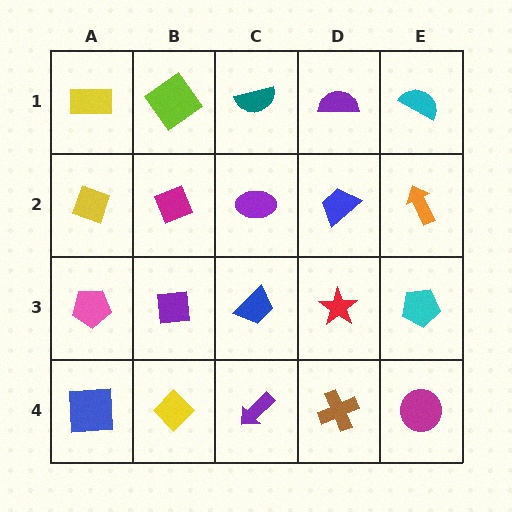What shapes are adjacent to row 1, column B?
A magenta diamond (row 2, column B), a yellow rectangle (row 1, column A), a teal semicircle (row 1, column C).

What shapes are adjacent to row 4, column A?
A pink pentagon (row 3, column A), a yellow diamond (row 4, column B).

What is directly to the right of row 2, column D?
An orange arrow.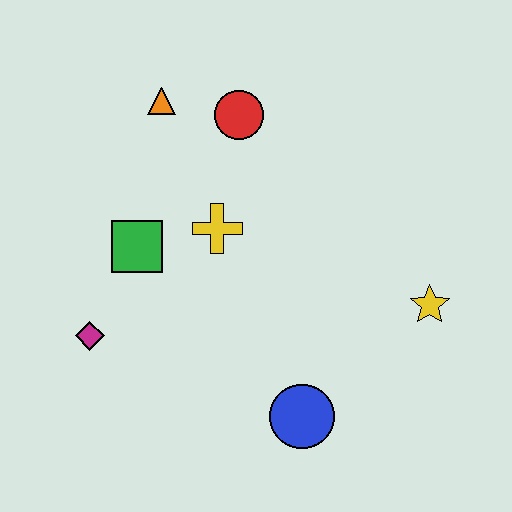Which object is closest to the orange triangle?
The red circle is closest to the orange triangle.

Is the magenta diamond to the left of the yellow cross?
Yes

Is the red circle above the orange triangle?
No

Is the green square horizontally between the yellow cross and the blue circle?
No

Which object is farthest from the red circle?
The blue circle is farthest from the red circle.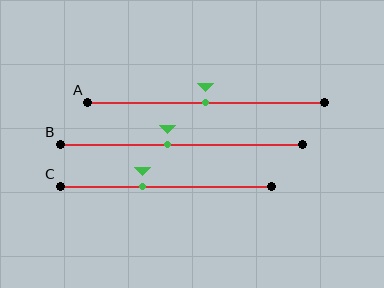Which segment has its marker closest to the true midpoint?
Segment A has its marker closest to the true midpoint.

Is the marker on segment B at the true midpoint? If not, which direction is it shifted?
No, the marker on segment B is shifted to the left by about 6% of the segment length.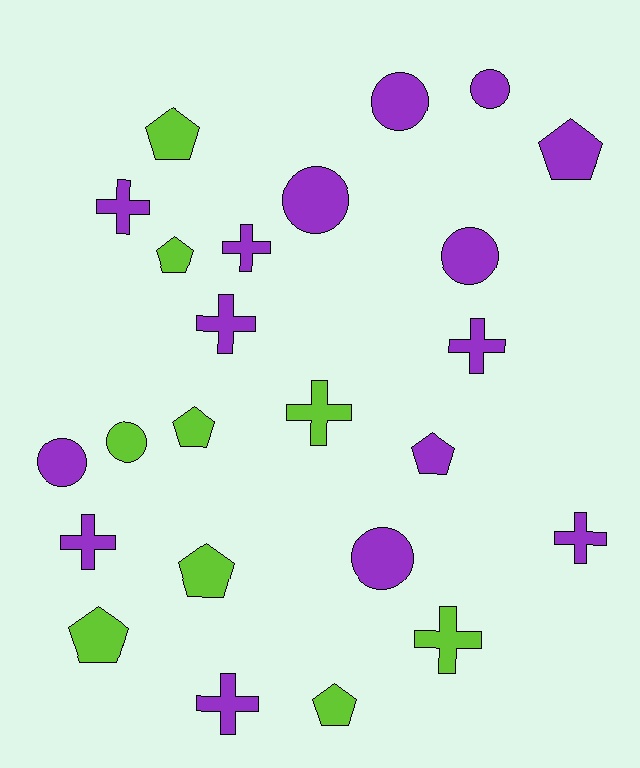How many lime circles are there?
There is 1 lime circle.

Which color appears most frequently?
Purple, with 15 objects.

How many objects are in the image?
There are 24 objects.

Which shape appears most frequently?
Cross, with 9 objects.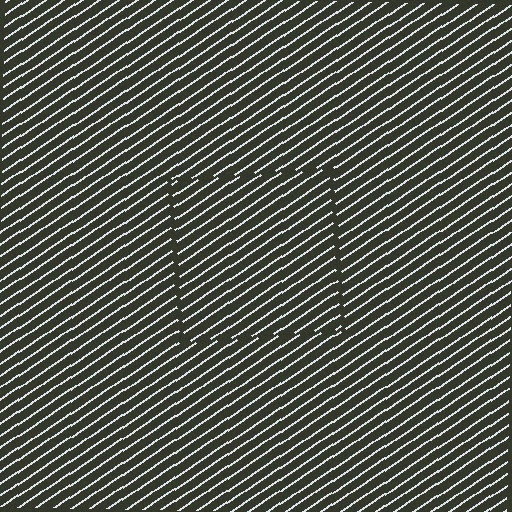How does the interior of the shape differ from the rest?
The interior of the shape contains the same grating, shifted by half a period — the contour is defined by the phase discontinuity where line-ends from the inner and outer gratings abut.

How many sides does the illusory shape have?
4 sides — the line-ends trace a square.